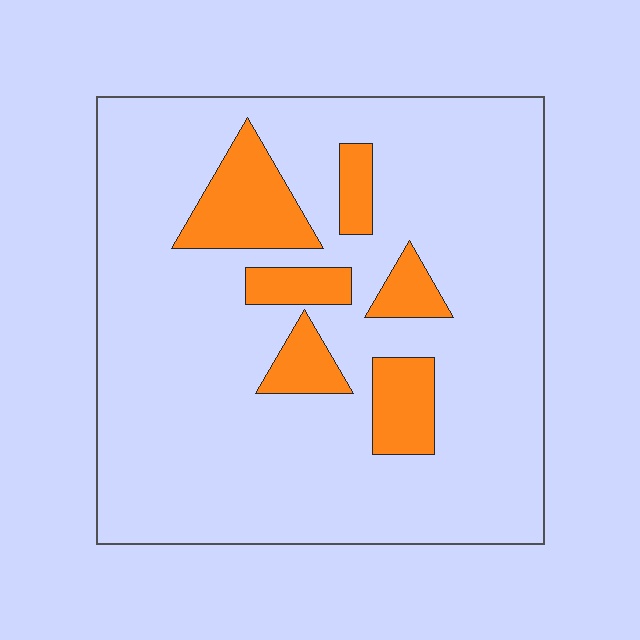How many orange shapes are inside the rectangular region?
6.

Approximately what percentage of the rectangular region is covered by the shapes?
Approximately 15%.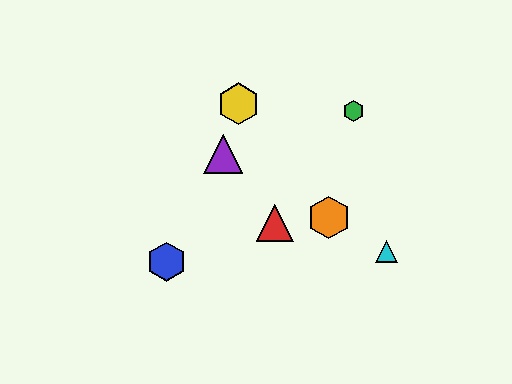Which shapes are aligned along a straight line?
The purple triangle, the orange hexagon, the cyan triangle are aligned along a straight line.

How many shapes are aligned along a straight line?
3 shapes (the purple triangle, the orange hexagon, the cyan triangle) are aligned along a straight line.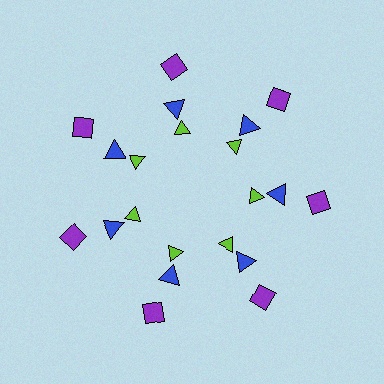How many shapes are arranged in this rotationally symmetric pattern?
There are 21 shapes, arranged in 7 groups of 3.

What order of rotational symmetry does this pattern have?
This pattern has 7-fold rotational symmetry.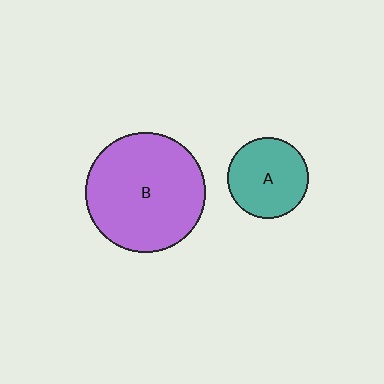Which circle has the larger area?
Circle B (purple).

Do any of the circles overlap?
No, none of the circles overlap.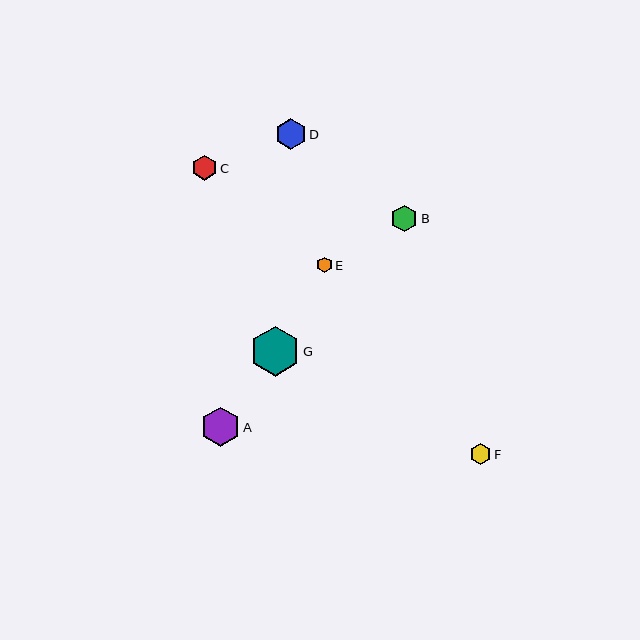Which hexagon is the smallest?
Hexagon E is the smallest with a size of approximately 16 pixels.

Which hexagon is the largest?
Hexagon G is the largest with a size of approximately 50 pixels.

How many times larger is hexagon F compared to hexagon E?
Hexagon F is approximately 1.3 times the size of hexagon E.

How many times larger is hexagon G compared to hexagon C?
Hexagon G is approximately 2.0 times the size of hexagon C.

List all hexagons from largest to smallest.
From largest to smallest: G, A, D, B, C, F, E.